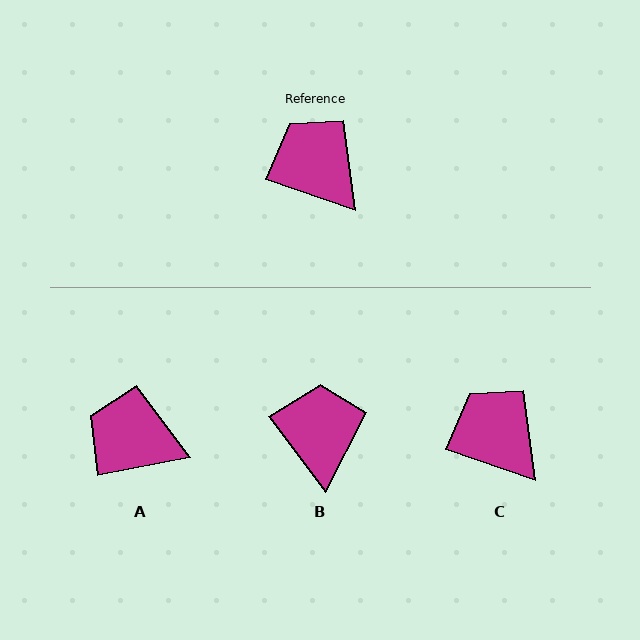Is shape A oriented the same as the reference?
No, it is off by about 30 degrees.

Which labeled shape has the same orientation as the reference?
C.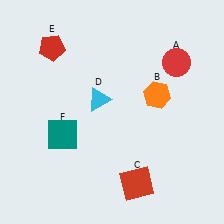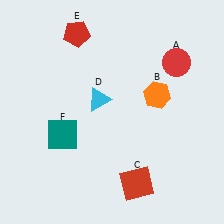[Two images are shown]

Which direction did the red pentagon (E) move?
The red pentagon (E) moved right.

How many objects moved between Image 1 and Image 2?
1 object moved between the two images.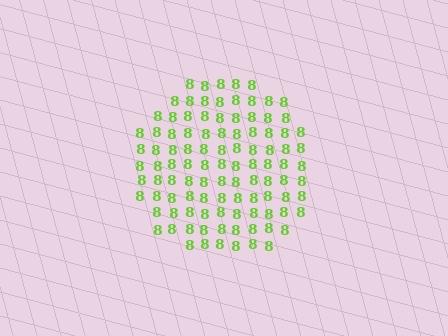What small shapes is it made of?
It is made of small digit 8's.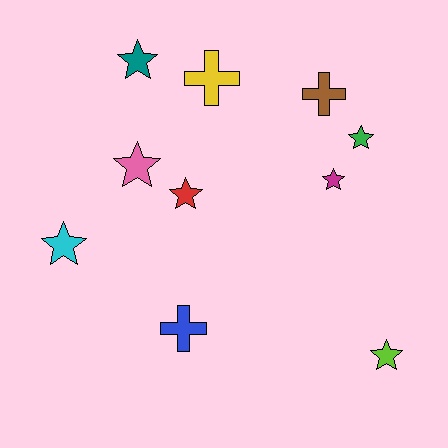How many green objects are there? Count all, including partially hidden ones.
There is 1 green object.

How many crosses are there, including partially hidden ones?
There are 3 crosses.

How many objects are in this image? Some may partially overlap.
There are 10 objects.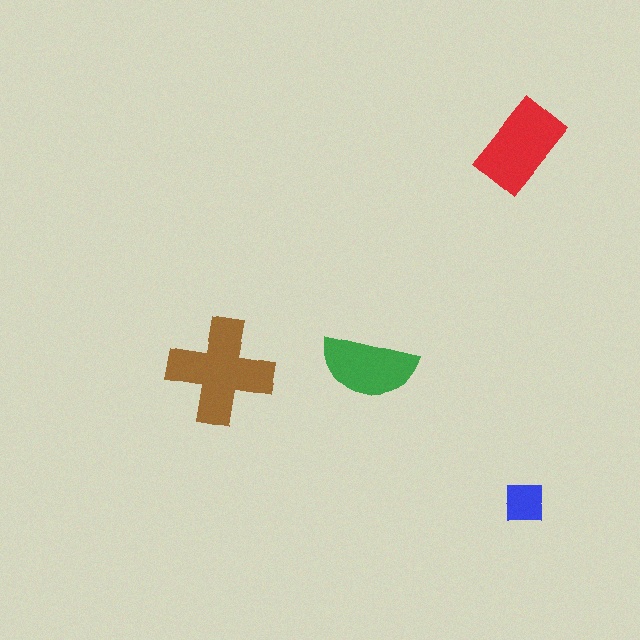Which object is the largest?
The brown cross.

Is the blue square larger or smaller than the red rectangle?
Smaller.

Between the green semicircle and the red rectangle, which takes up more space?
The red rectangle.